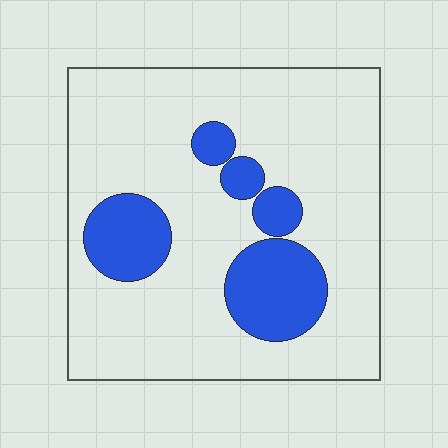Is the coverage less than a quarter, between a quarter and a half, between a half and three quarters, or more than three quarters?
Less than a quarter.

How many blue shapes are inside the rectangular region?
5.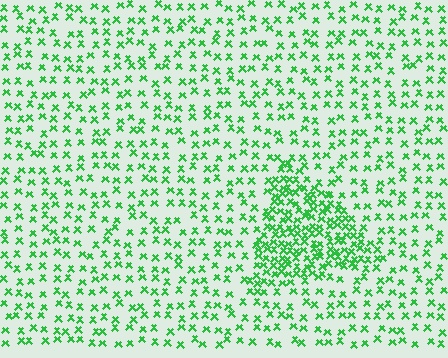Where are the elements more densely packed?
The elements are more densely packed inside the triangle boundary.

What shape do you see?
I see a triangle.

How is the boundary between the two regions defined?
The boundary is defined by a change in element density (approximately 2.5x ratio). All elements are the same color, size, and shape.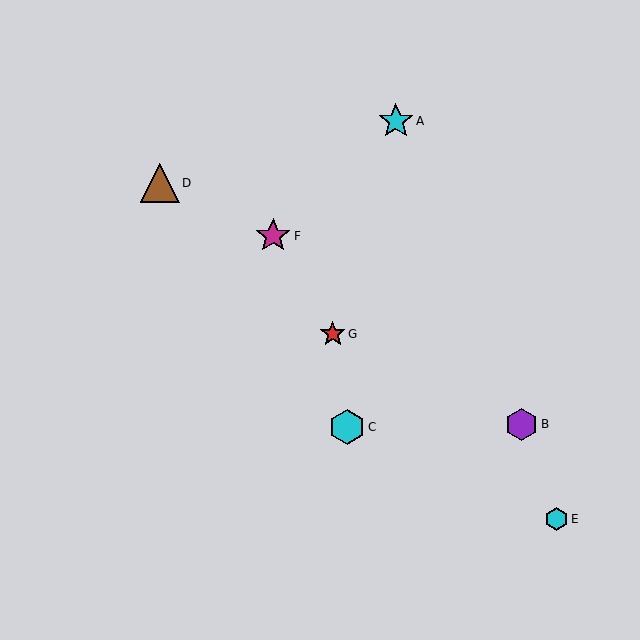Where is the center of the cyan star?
The center of the cyan star is at (396, 121).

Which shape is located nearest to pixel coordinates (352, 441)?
The cyan hexagon (labeled C) at (347, 427) is nearest to that location.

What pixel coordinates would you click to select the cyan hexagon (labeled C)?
Click at (347, 427) to select the cyan hexagon C.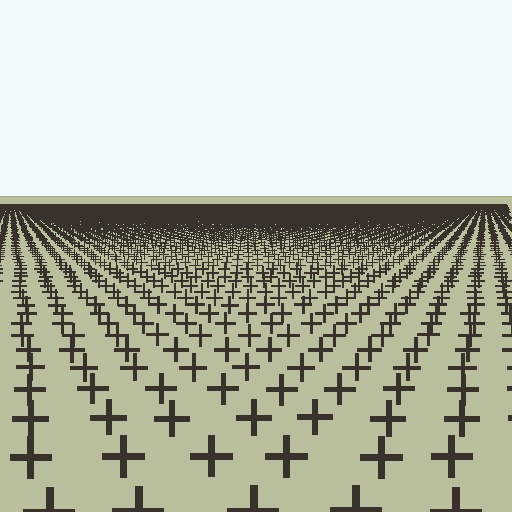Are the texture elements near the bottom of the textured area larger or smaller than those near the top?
Larger. Near the bottom, elements are closer to the viewer and appear at a bigger on-screen size.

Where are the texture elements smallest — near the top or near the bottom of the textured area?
Near the top.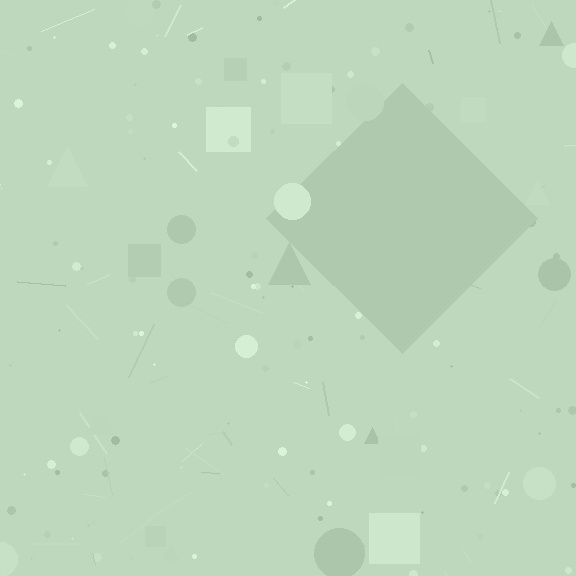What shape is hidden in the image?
A diamond is hidden in the image.